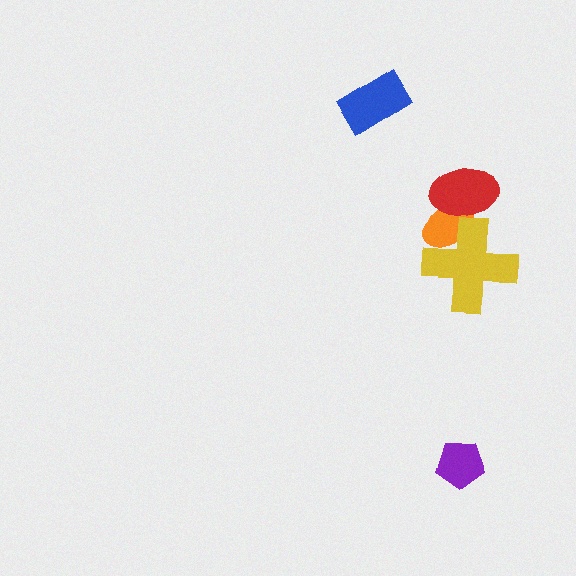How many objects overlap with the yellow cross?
2 objects overlap with the yellow cross.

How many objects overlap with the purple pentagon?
0 objects overlap with the purple pentagon.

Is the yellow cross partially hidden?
Yes, it is partially covered by another shape.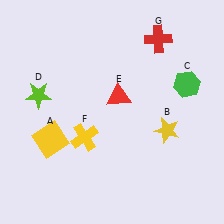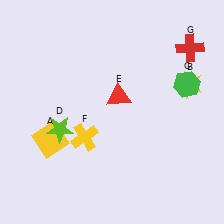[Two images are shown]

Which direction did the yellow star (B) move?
The yellow star (B) moved up.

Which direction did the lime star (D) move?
The lime star (D) moved down.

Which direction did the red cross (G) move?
The red cross (G) moved right.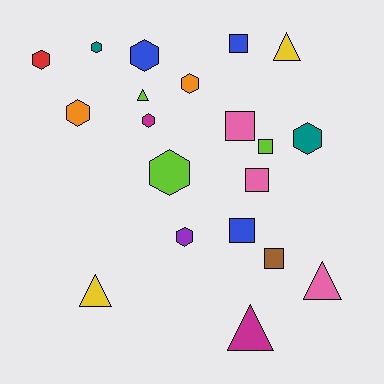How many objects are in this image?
There are 20 objects.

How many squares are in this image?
There are 6 squares.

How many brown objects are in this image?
There is 1 brown object.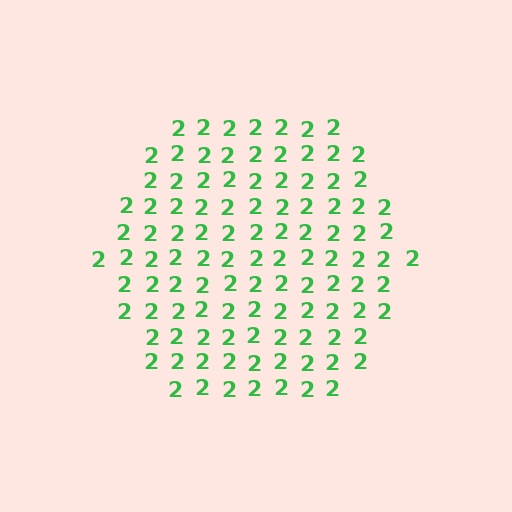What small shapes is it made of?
It is made of small digit 2's.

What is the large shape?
The large shape is a hexagon.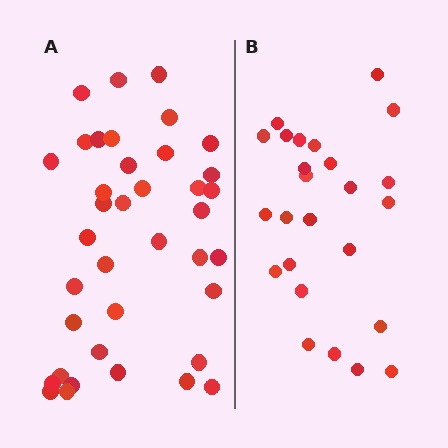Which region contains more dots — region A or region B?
Region A (the left region) has more dots.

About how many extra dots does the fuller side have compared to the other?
Region A has approximately 15 more dots than region B.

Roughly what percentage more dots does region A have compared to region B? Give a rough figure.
About 50% more.